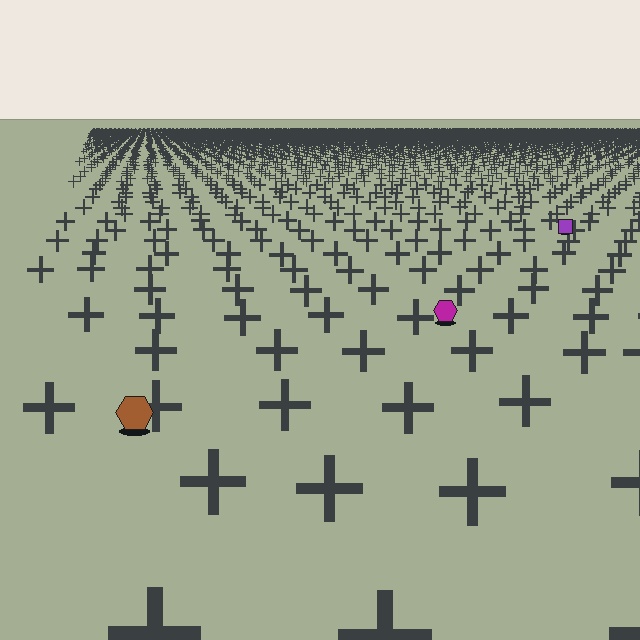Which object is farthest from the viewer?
The purple square is farthest from the viewer. It appears smaller and the ground texture around it is denser.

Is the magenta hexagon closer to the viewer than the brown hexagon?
No. The brown hexagon is closer — you can tell from the texture gradient: the ground texture is coarser near it.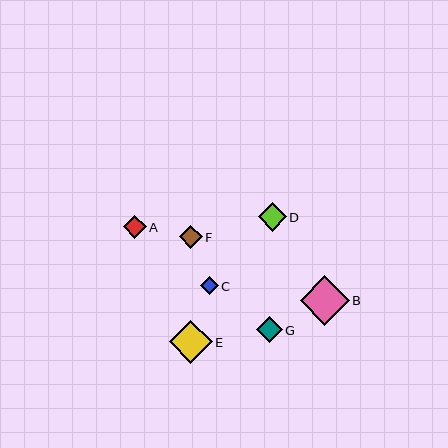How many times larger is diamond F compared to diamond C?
Diamond F is approximately 1.3 times the size of diamond C.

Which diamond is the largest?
Diamond B is the largest with a size of approximately 49 pixels.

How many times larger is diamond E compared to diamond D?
Diamond E is approximately 1.5 times the size of diamond D.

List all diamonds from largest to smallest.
From largest to smallest: B, E, D, G, A, F, C.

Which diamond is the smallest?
Diamond C is the smallest with a size of approximately 18 pixels.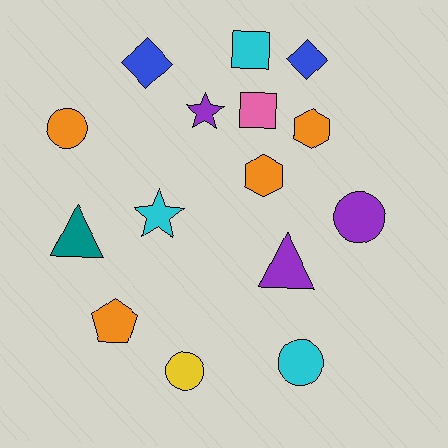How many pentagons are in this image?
There is 1 pentagon.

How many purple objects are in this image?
There are 3 purple objects.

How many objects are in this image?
There are 15 objects.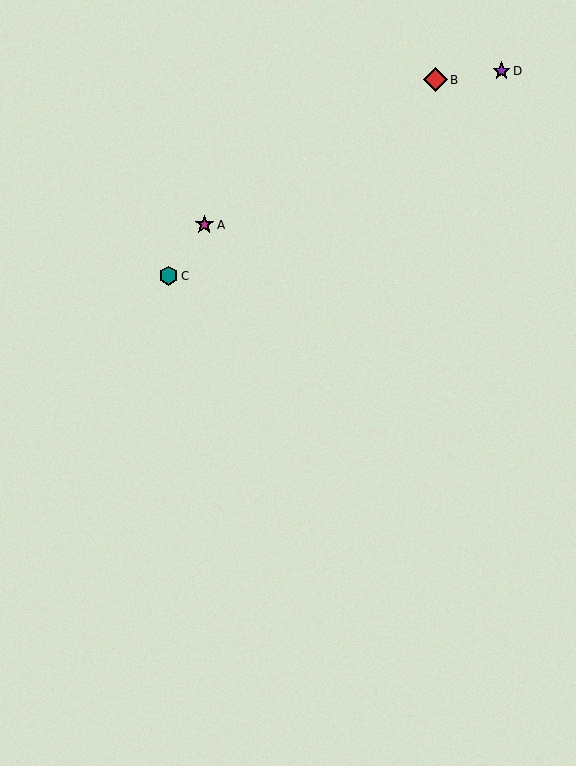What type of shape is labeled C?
Shape C is a teal hexagon.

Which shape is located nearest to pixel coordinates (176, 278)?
The teal hexagon (labeled C) at (168, 276) is nearest to that location.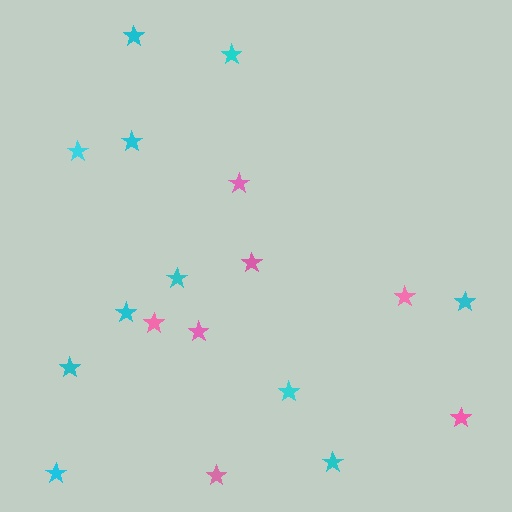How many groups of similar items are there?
There are 2 groups: one group of pink stars (7) and one group of cyan stars (11).